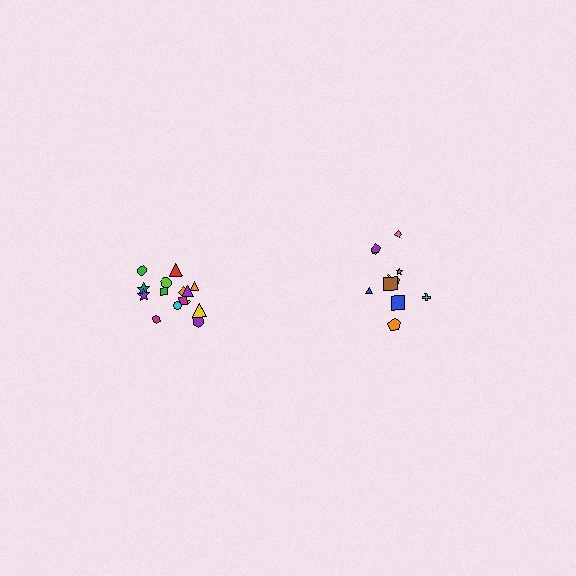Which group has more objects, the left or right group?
The left group.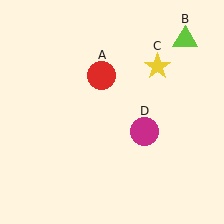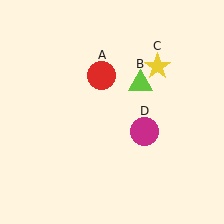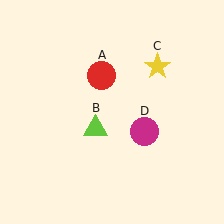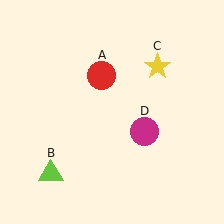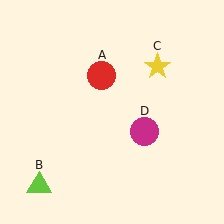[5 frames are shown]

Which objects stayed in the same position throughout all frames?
Red circle (object A) and yellow star (object C) and magenta circle (object D) remained stationary.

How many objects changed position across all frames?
1 object changed position: lime triangle (object B).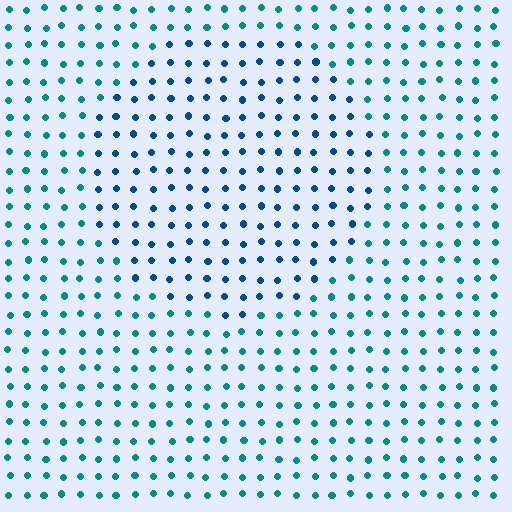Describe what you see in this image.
The image is filled with small teal elements in a uniform arrangement. A circle-shaped region is visible where the elements are tinted to a slightly different hue, forming a subtle color boundary.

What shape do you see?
I see a circle.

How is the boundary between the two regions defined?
The boundary is defined purely by a slight shift in hue (about 30 degrees). Spacing, size, and orientation are identical on both sides.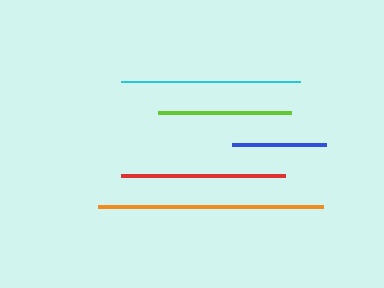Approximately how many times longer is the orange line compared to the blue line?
The orange line is approximately 2.4 times the length of the blue line.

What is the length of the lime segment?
The lime segment is approximately 133 pixels long.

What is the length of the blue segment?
The blue segment is approximately 94 pixels long.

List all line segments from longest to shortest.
From longest to shortest: orange, cyan, red, lime, blue.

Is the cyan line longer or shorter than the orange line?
The orange line is longer than the cyan line.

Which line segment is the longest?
The orange line is the longest at approximately 225 pixels.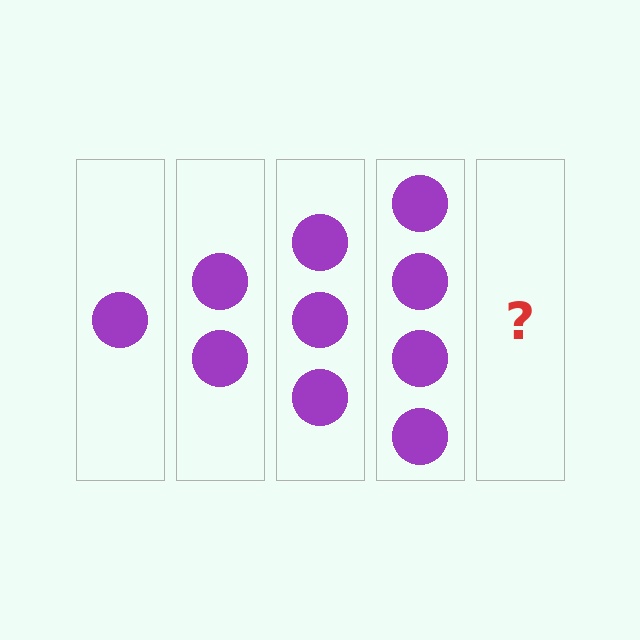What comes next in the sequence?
The next element should be 5 circles.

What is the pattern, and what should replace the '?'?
The pattern is that each step adds one more circle. The '?' should be 5 circles.